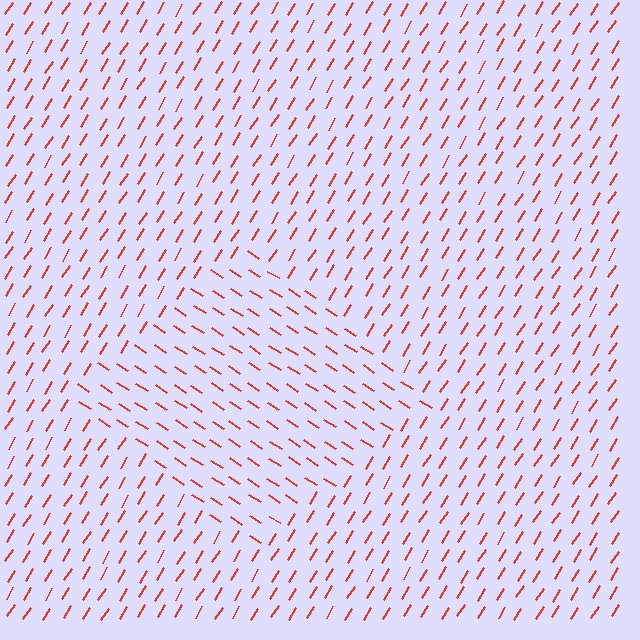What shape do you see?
I see a diamond.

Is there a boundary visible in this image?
Yes, there is a texture boundary formed by a change in line orientation.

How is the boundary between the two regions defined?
The boundary is defined purely by a change in line orientation (approximately 89 degrees difference). All lines are the same color and thickness.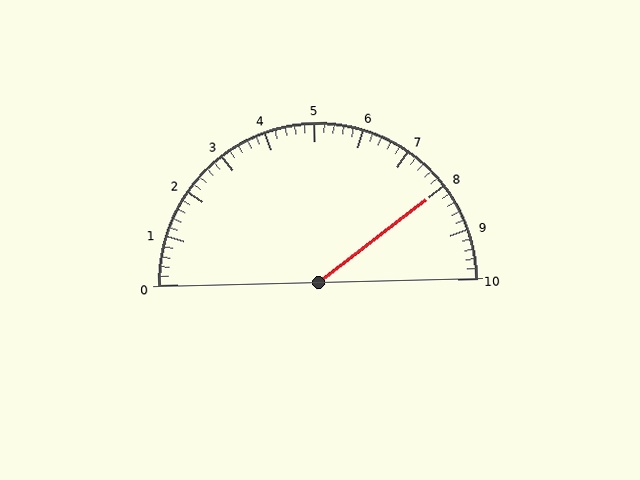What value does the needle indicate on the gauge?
The needle indicates approximately 8.0.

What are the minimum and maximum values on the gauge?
The gauge ranges from 0 to 10.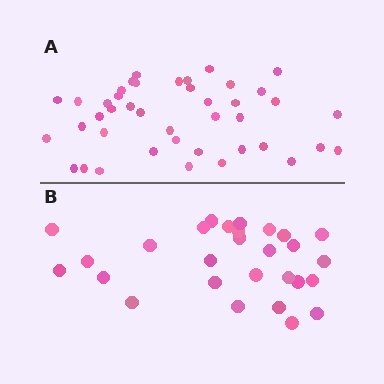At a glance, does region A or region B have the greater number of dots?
Region A (the top region) has more dots.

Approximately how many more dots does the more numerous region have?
Region A has approximately 15 more dots than region B.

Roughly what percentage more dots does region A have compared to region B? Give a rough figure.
About 50% more.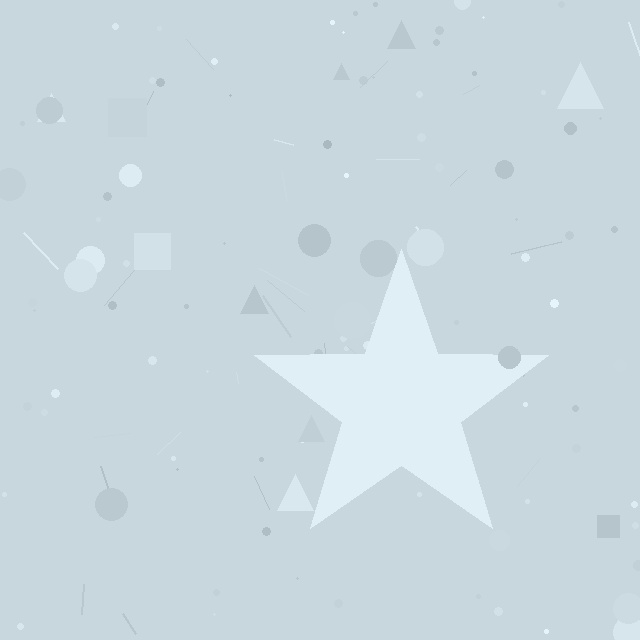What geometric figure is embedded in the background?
A star is embedded in the background.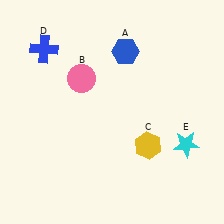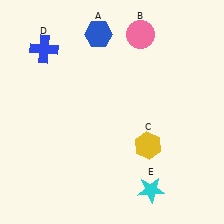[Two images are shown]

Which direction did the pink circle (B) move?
The pink circle (B) moved right.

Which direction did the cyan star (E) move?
The cyan star (E) moved down.